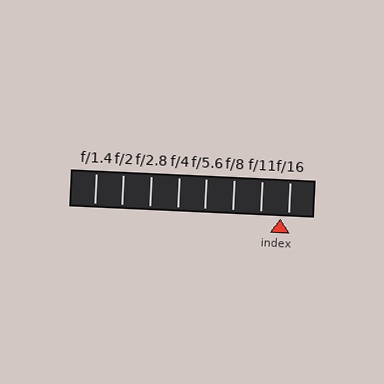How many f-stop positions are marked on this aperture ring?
There are 8 f-stop positions marked.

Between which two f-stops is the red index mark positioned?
The index mark is between f/11 and f/16.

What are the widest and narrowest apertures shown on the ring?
The widest aperture shown is f/1.4 and the narrowest is f/16.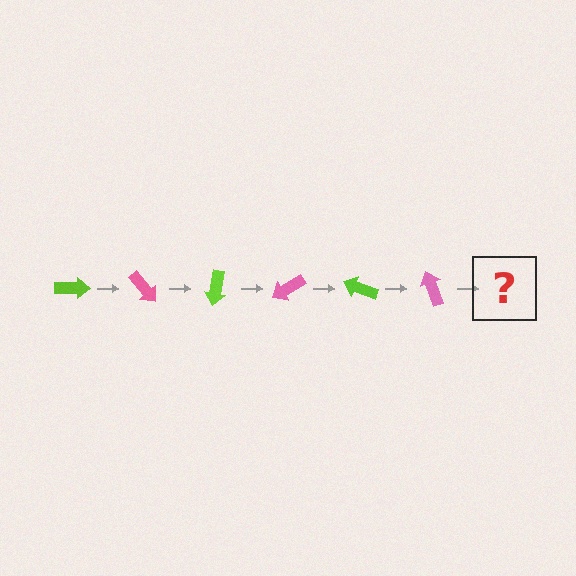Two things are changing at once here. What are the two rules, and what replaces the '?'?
The two rules are that it rotates 50 degrees each step and the color cycles through lime and pink. The '?' should be a lime arrow, rotated 300 degrees from the start.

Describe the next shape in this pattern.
It should be a lime arrow, rotated 300 degrees from the start.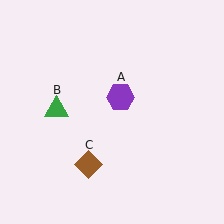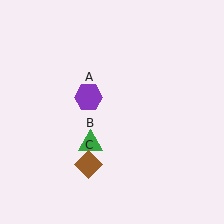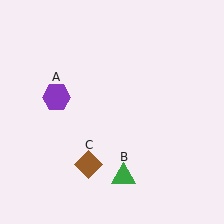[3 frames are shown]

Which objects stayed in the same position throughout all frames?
Brown diamond (object C) remained stationary.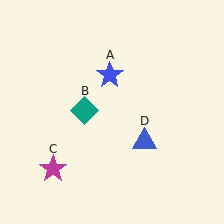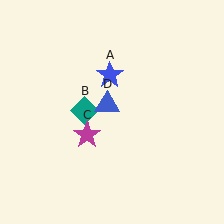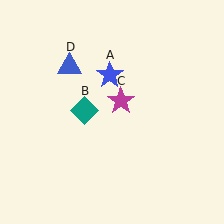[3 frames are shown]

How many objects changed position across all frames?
2 objects changed position: magenta star (object C), blue triangle (object D).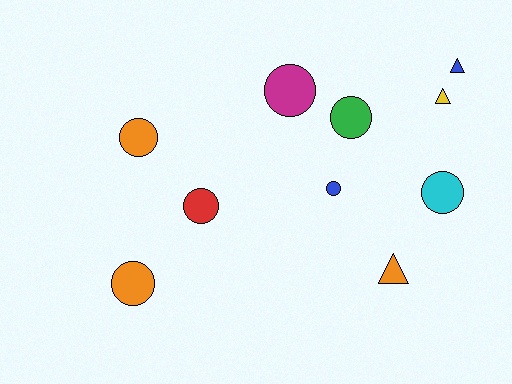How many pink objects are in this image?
There are no pink objects.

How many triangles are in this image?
There are 3 triangles.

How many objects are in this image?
There are 10 objects.